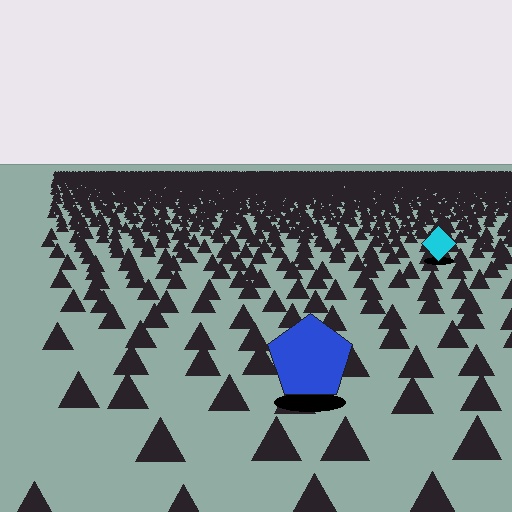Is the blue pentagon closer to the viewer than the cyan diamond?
Yes. The blue pentagon is closer — you can tell from the texture gradient: the ground texture is coarser near it.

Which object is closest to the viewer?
The blue pentagon is closest. The texture marks near it are larger and more spread out.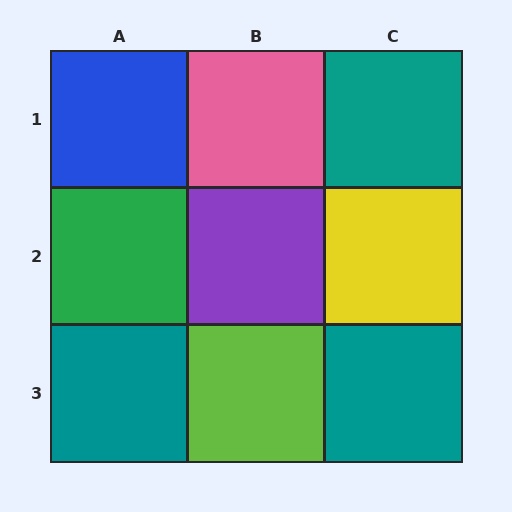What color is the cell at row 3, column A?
Teal.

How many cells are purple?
1 cell is purple.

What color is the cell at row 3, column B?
Lime.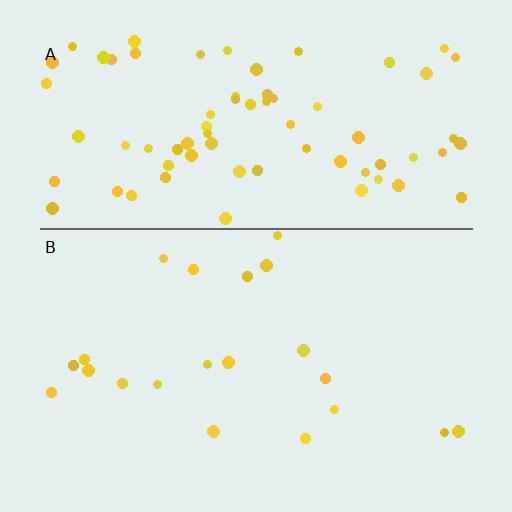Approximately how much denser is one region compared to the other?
Approximately 3.6× — region A over region B.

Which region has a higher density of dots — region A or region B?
A (the top).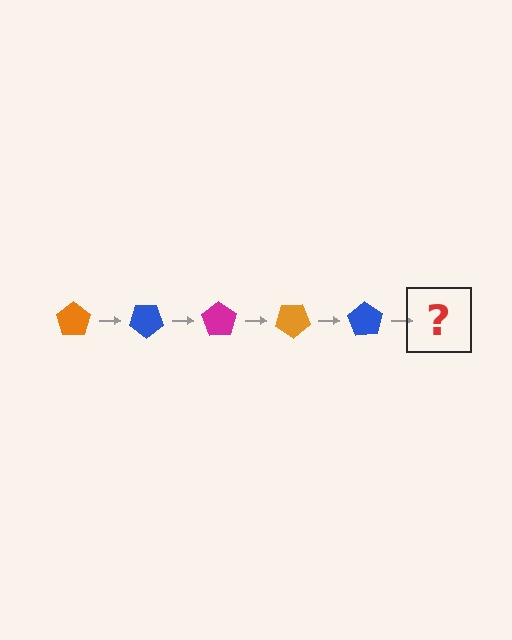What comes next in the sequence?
The next element should be a magenta pentagon, rotated 175 degrees from the start.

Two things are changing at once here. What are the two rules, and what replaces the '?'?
The two rules are that it rotates 35 degrees each step and the color cycles through orange, blue, and magenta. The '?' should be a magenta pentagon, rotated 175 degrees from the start.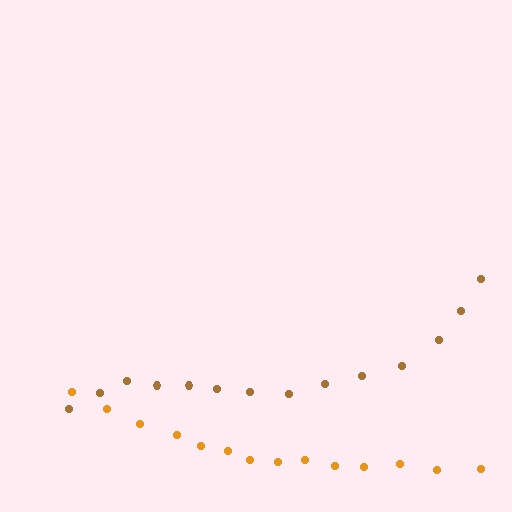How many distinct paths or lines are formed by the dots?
There are 2 distinct paths.